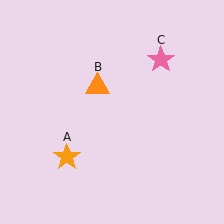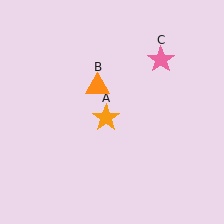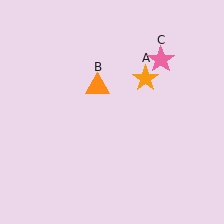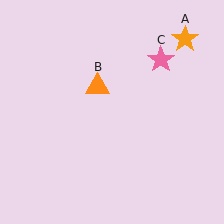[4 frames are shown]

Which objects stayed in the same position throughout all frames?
Orange triangle (object B) and pink star (object C) remained stationary.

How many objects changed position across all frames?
1 object changed position: orange star (object A).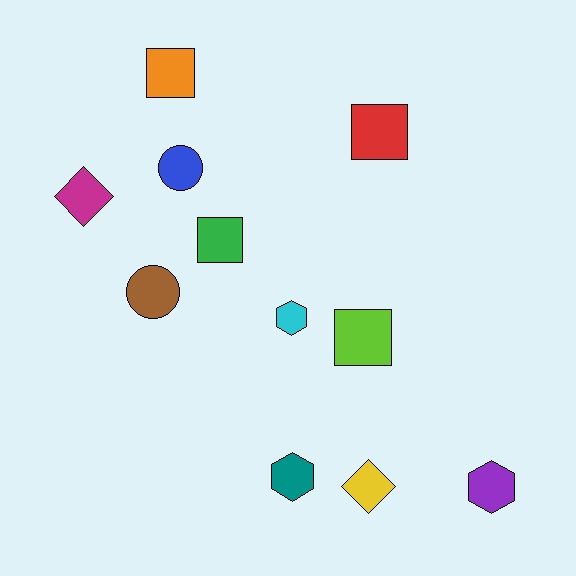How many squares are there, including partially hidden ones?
There are 4 squares.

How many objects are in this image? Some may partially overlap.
There are 11 objects.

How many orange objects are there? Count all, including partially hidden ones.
There is 1 orange object.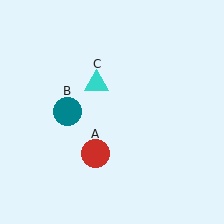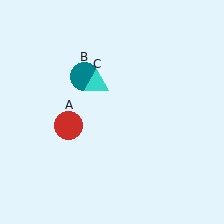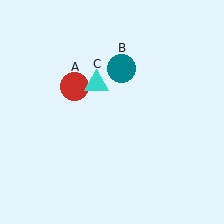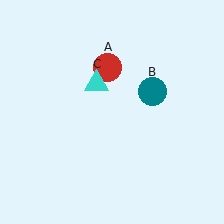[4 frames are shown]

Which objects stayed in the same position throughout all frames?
Cyan triangle (object C) remained stationary.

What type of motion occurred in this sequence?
The red circle (object A), teal circle (object B) rotated clockwise around the center of the scene.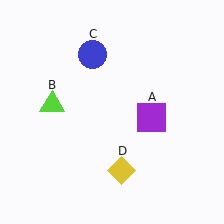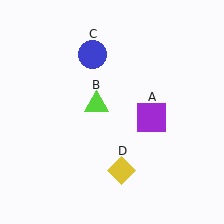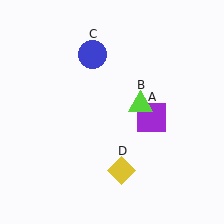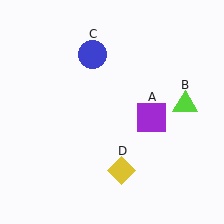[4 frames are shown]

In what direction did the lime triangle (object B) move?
The lime triangle (object B) moved right.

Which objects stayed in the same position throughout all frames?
Purple square (object A) and blue circle (object C) and yellow diamond (object D) remained stationary.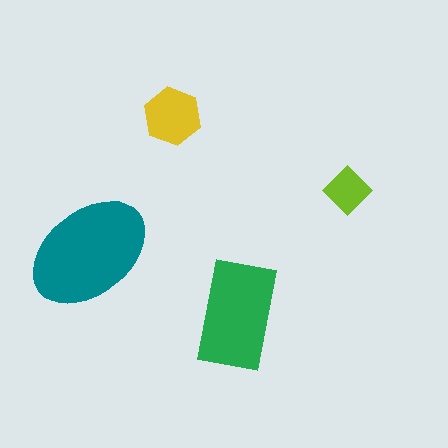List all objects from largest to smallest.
The teal ellipse, the green rectangle, the yellow hexagon, the lime diamond.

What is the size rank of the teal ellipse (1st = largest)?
1st.